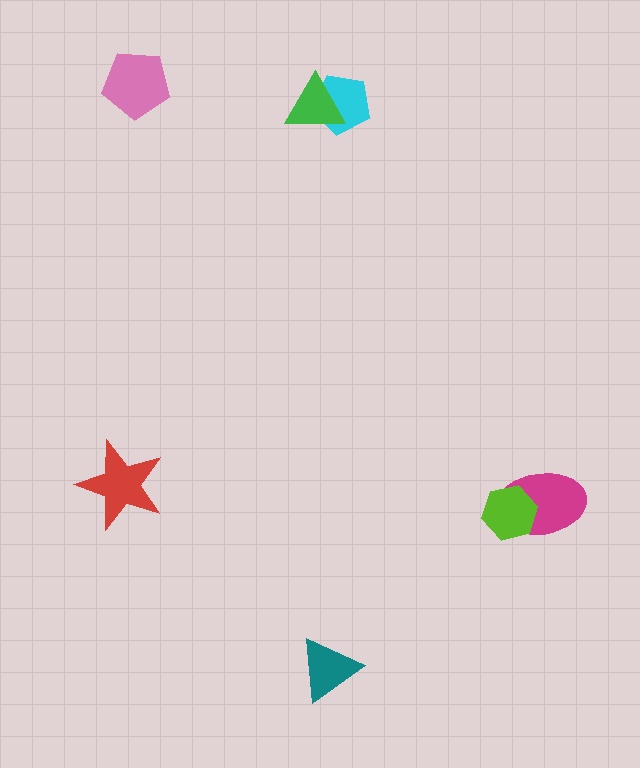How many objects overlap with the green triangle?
1 object overlaps with the green triangle.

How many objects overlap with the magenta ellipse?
1 object overlaps with the magenta ellipse.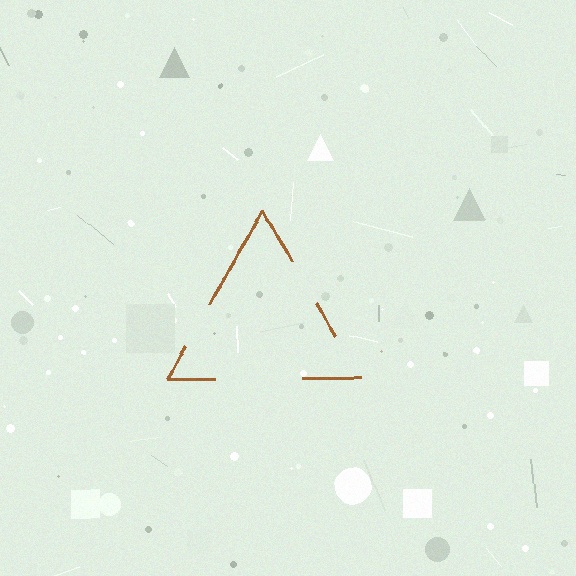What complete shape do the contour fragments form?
The contour fragments form a triangle.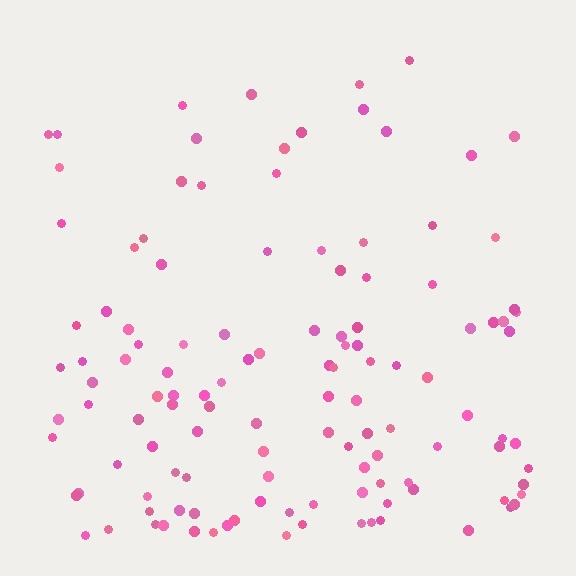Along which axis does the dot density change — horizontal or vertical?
Vertical.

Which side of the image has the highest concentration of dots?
The bottom.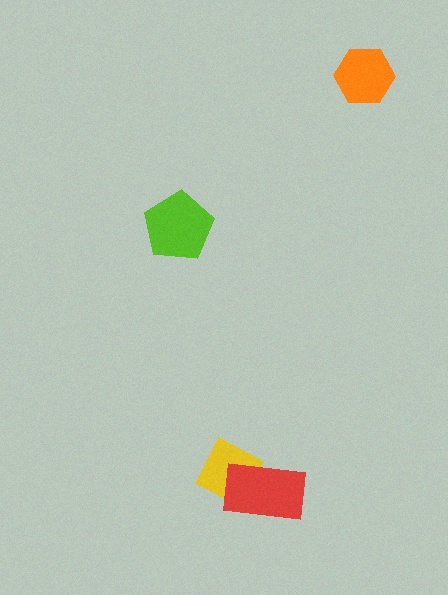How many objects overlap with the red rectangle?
1 object overlaps with the red rectangle.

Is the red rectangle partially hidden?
No, no other shape covers it.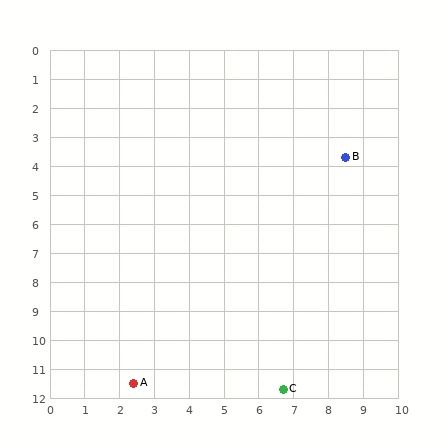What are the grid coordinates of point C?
Point C is at approximately (6.7, 11.7).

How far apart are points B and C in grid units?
Points B and C are about 8.2 grid units apart.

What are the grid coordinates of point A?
Point A is at approximately (2.4, 11.5).